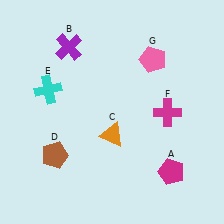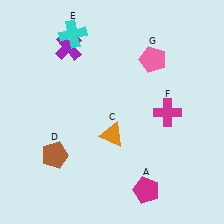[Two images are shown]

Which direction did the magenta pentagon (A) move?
The magenta pentagon (A) moved left.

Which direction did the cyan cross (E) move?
The cyan cross (E) moved up.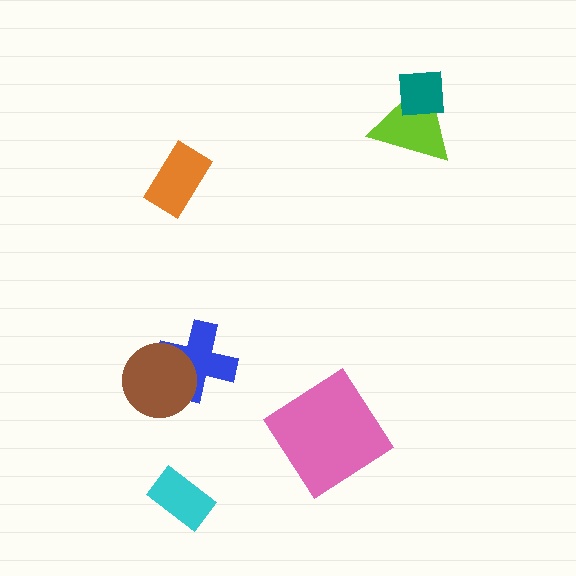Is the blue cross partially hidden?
Yes, it is partially covered by another shape.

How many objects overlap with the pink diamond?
0 objects overlap with the pink diamond.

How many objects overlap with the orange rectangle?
0 objects overlap with the orange rectangle.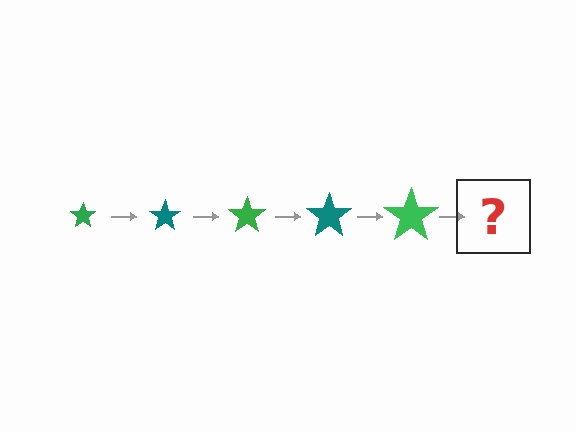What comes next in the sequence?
The next element should be a teal star, larger than the previous one.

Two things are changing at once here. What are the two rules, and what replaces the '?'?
The two rules are that the star grows larger each step and the color cycles through green and teal. The '?' should be a teal star, larger than the previous one.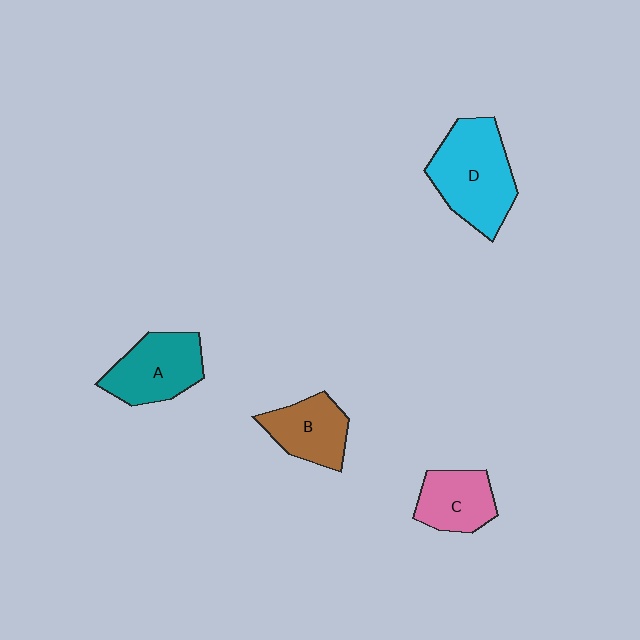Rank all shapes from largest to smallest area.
From largest to smallest: D (cyan), A (teal), B (brown), C (pink).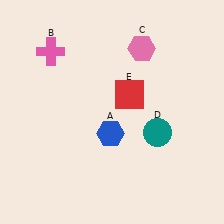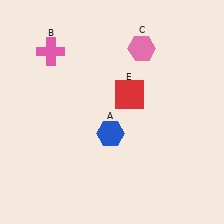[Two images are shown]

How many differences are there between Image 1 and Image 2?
There is 1 difference between the two images.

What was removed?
The teal circle (D) was removed in Image 2.